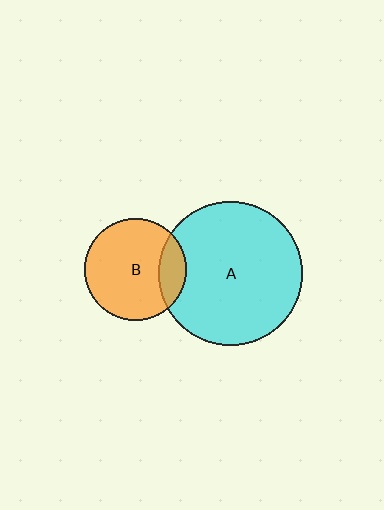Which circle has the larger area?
Circle A (cyan).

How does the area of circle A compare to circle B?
Approximately 2.0 times.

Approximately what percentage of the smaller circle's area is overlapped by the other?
Approximately 20%.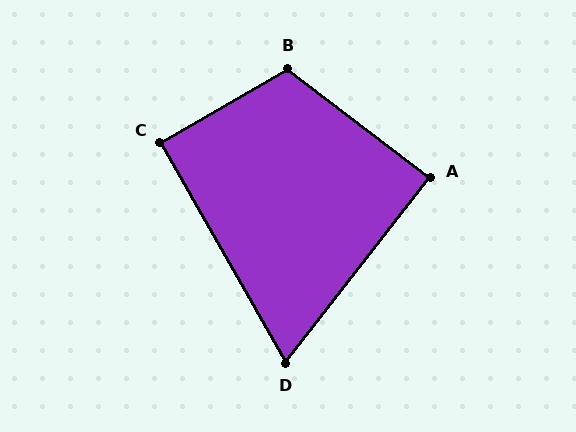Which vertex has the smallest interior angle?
D, at approximately 67 degrees.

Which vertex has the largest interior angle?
B, at approximately 113 degrees.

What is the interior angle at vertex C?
Approximately 91 degrees (approximately right).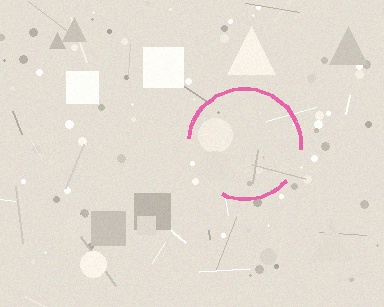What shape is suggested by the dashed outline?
The dashed outline suggests a circle.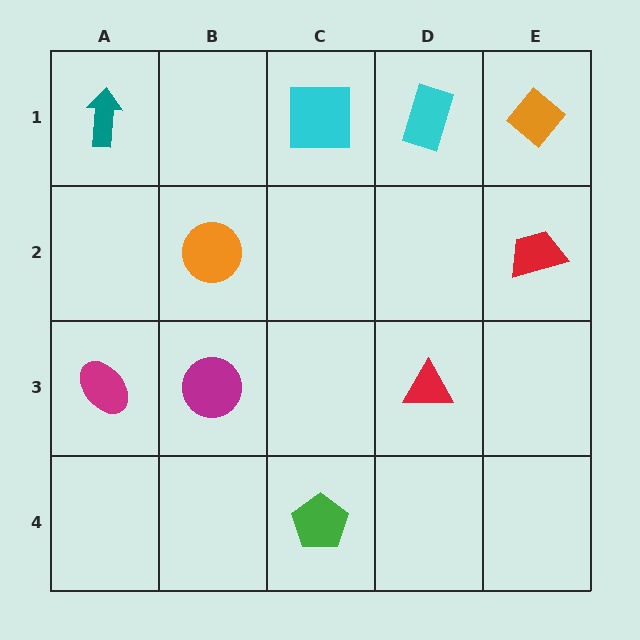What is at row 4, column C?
A green pentagon.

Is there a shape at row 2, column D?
No, that cell is empty.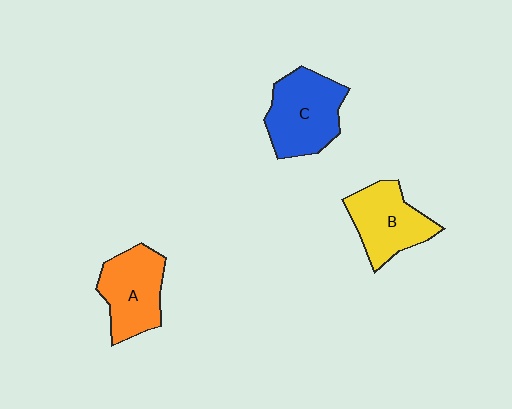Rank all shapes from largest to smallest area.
From largest to smallest: C (blue), A (orange), B (yellow).